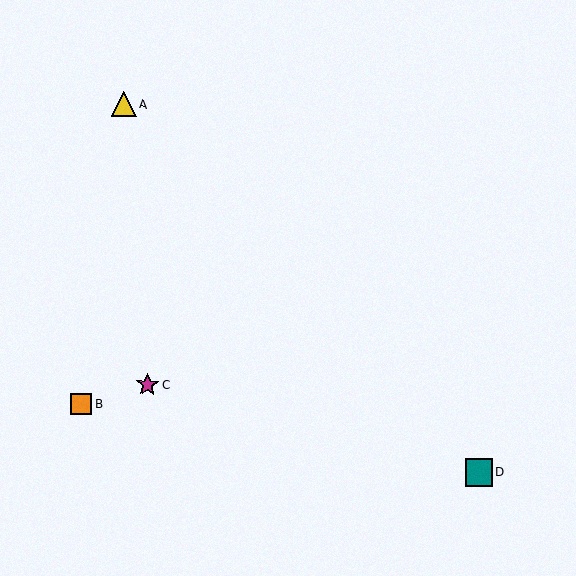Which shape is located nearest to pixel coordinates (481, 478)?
The teal square (labeled D) at (479, 472) is nearest to that location.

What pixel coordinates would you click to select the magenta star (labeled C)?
Click at (147, 385) to select the magenta star C.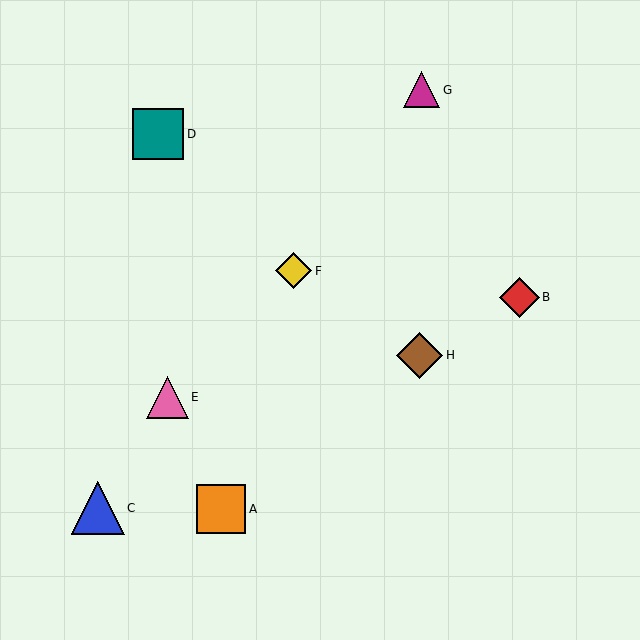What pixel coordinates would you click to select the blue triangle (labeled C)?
Click at (98, 508) to select the blue triangle C.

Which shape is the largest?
The blue triangle (labeled C) is the largest.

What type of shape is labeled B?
Shape B is a red diamond.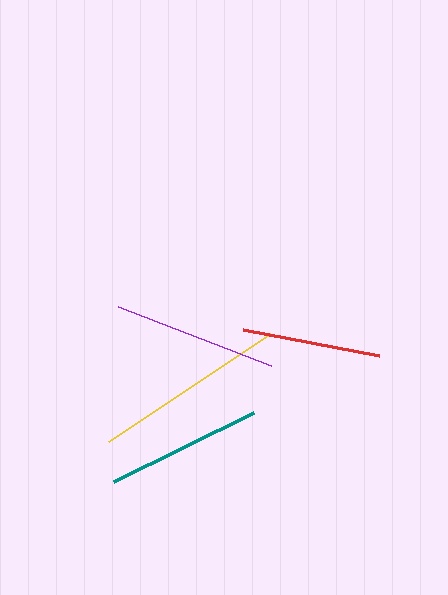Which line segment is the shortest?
The red line is the shortest at approximately 138 pixels.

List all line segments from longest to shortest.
From longest to shortest: yellow, purple, teal, red.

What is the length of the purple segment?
The purple segment is approximately 164 pixels long.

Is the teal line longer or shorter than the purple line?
The purple line is longer than the teal line.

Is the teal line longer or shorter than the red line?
The teal line is longer than the red line.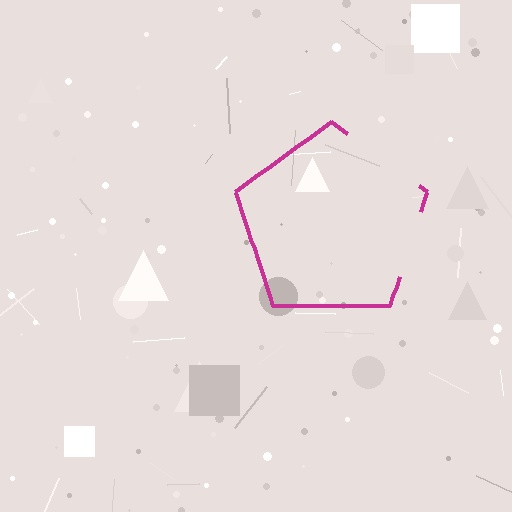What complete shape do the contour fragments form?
The contour fragments form a pentagon.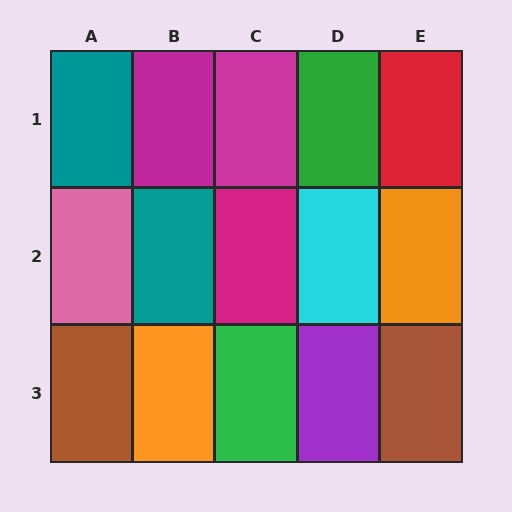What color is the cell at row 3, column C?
Green.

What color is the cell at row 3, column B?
Orange.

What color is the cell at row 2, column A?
Pink.